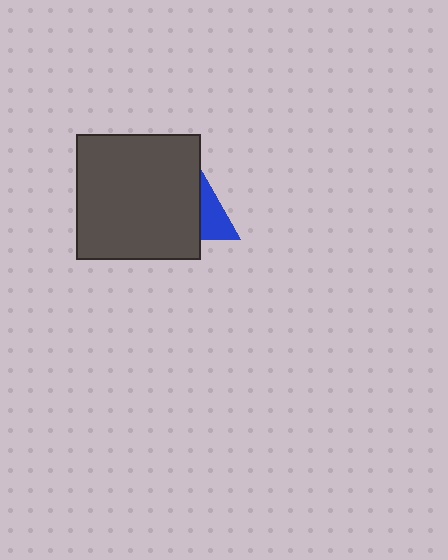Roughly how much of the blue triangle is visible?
A small part of it is visible (roughly 34%).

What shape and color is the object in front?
The object in front is a dark gray square.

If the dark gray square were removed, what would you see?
You would see the complete blue triangle.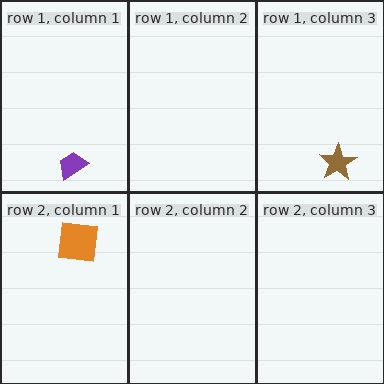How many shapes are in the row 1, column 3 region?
1.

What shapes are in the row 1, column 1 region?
The purple trapezoid.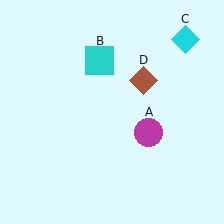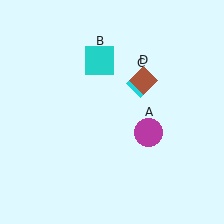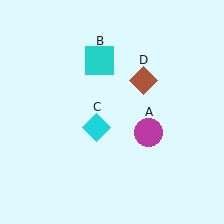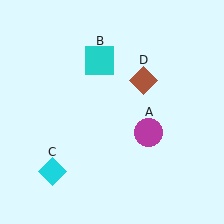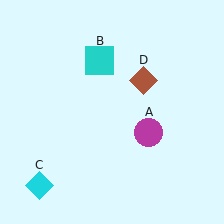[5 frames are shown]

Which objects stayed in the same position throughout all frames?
Magenta circle (object A) and cyan square (object B) and brown diamond (object D) remained stationary.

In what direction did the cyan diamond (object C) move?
The cyan diamond (object C) moved down and to the left.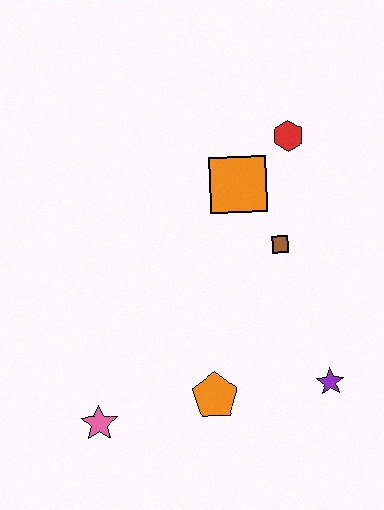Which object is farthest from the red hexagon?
The pink star is farthest from the red hexagon.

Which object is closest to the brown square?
The orange square is closest to the brown square.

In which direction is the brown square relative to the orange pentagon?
The brown square is above the orange pentagon.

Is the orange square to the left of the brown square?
Yes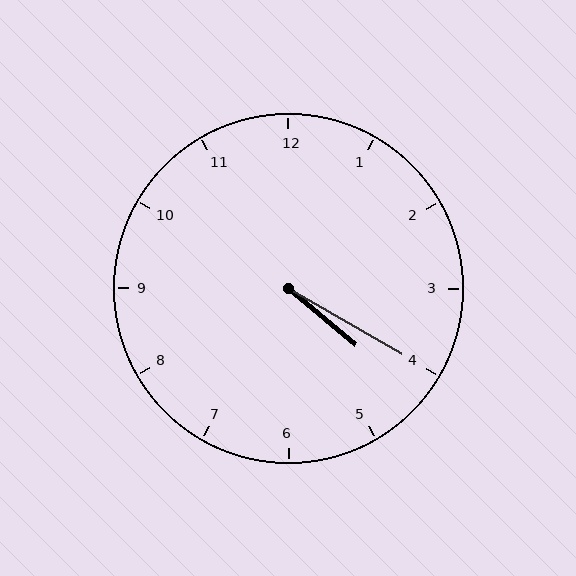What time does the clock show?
4:20.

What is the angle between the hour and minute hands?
Approximately 10 degrees.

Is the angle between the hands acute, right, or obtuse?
It is acute.